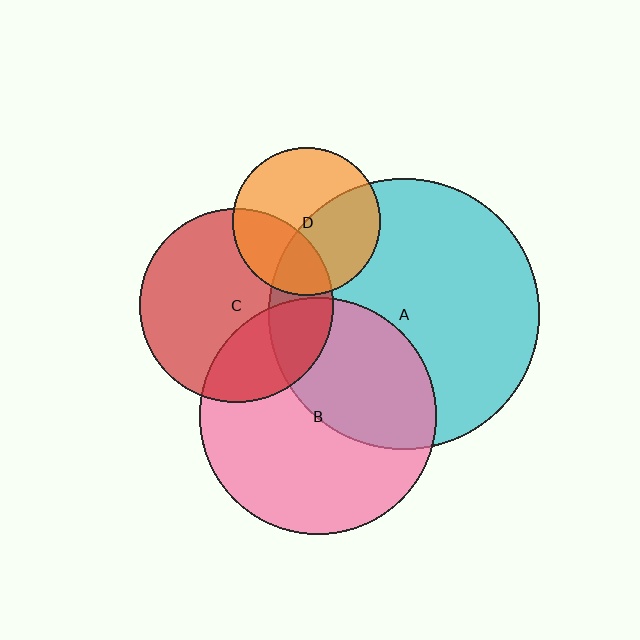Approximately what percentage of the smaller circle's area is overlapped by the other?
Approximately 40%.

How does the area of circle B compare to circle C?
Approximately 1.5 times.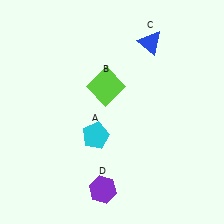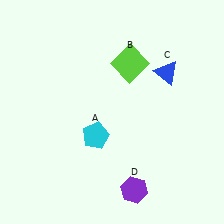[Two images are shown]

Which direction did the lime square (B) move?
The lime square (B) moved right.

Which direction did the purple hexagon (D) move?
The purple hexagon (D) moved right.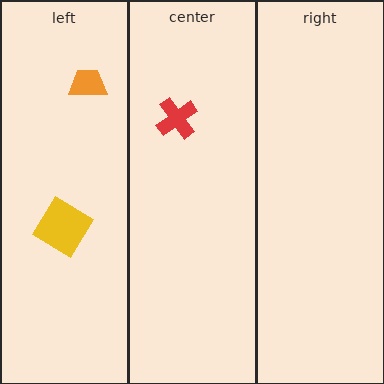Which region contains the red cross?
The center region.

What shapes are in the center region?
The red cross.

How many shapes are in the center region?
1.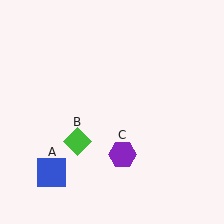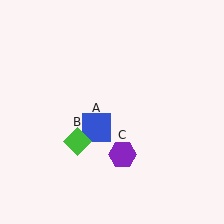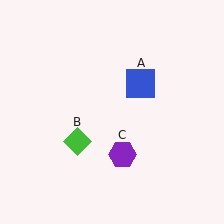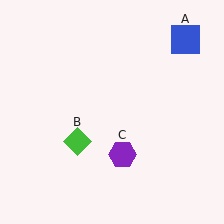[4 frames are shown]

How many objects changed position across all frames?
1 object changed position: blue square (object A).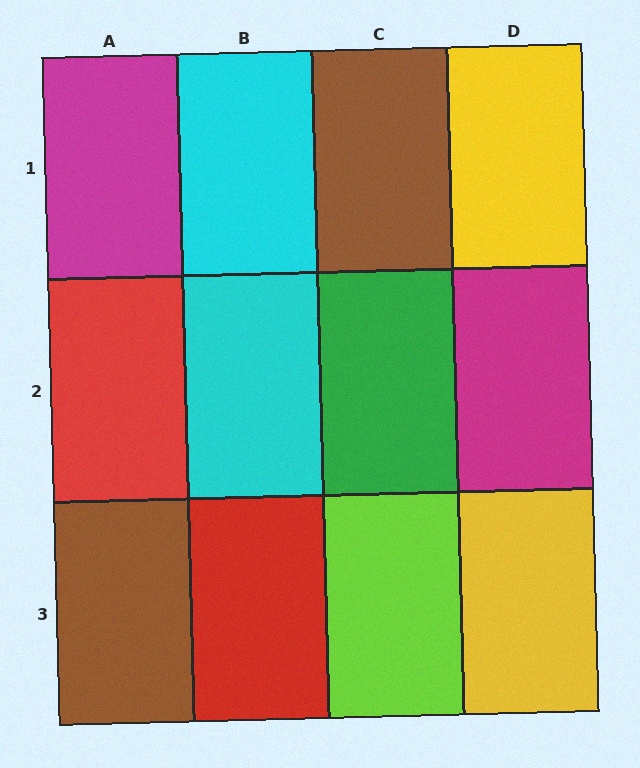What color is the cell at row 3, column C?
Lime.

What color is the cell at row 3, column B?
Red.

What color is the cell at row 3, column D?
Yellow.